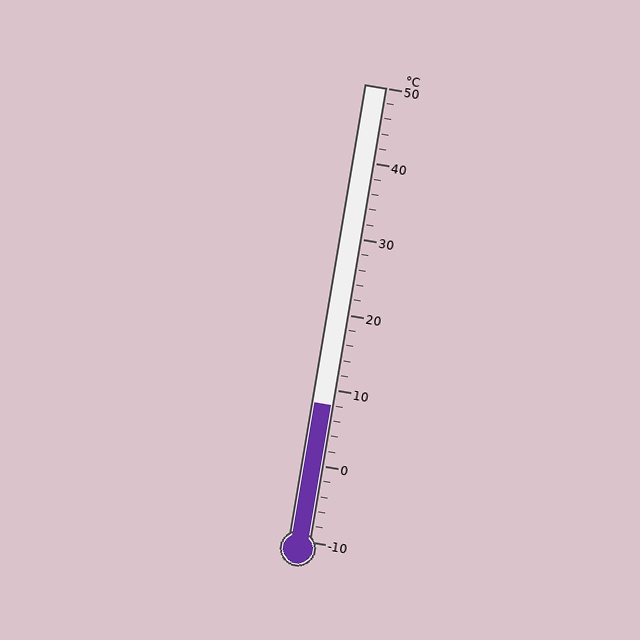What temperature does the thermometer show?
The thermometer shows approximately 8°C.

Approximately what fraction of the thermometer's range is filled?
The thermometer is filled to approximately 30% of its range.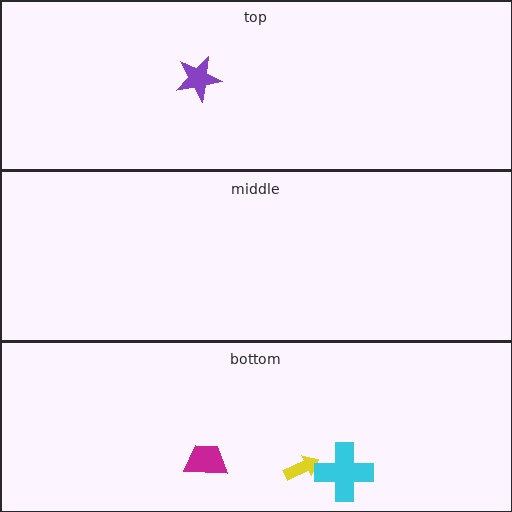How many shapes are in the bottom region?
3.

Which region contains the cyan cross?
The bottom region.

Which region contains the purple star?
The top region.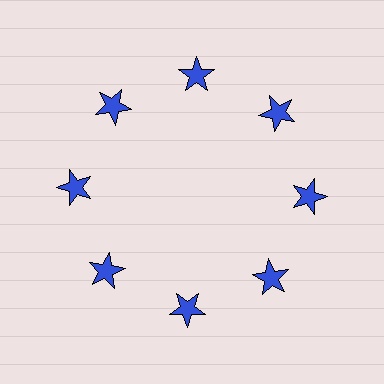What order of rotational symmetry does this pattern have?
This pattern has 8-fold rotational symmetry.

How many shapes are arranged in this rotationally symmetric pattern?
There are 8 shapes, arranged in 8 groups of 1.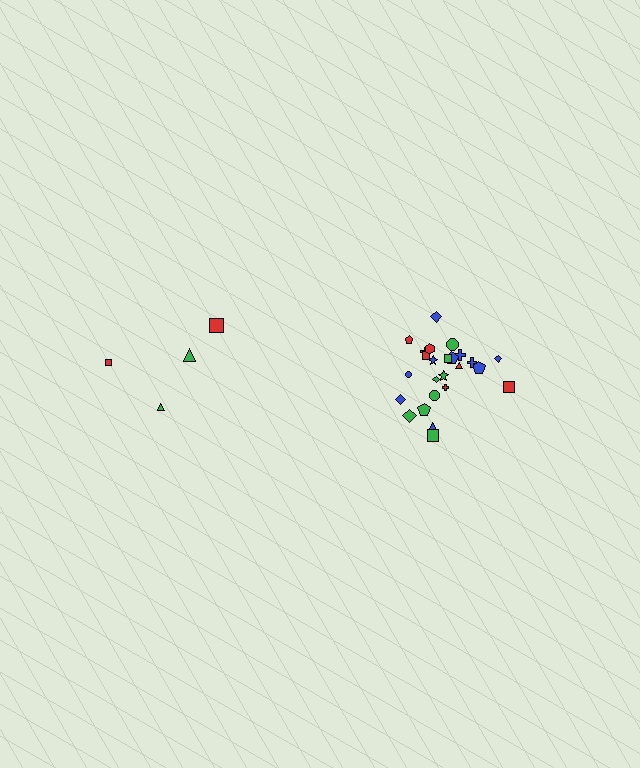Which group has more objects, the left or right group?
The right group.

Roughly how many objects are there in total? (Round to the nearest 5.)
Roughly 30 objects in total.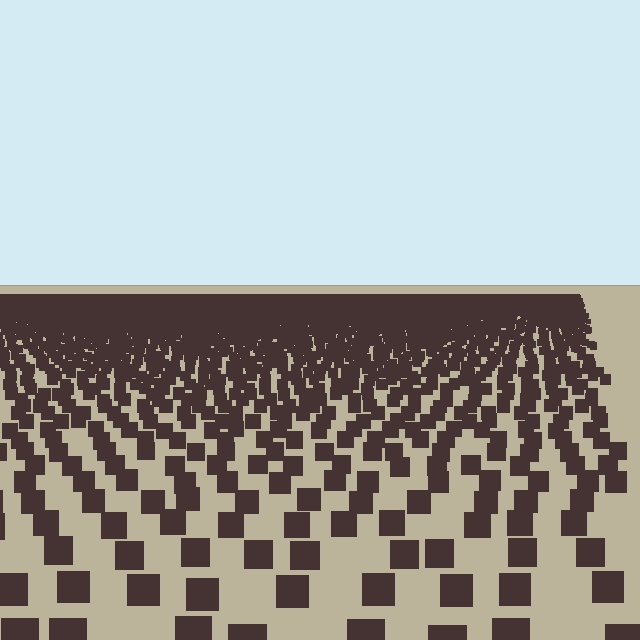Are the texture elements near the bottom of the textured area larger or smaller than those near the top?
Larger. Near the bottom, elements are closer to the viewer and appear at a bigger on-screen size.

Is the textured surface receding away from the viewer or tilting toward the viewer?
The surface is receding away from the viewer. Texture elements get smaller and denser toward the top.